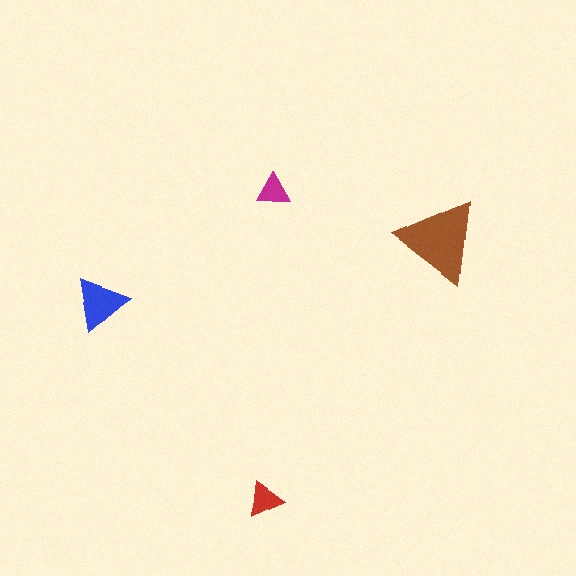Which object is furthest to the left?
The blue triangle is leftmost.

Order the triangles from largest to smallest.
the brown one, the blue one, the red one, the magenta one.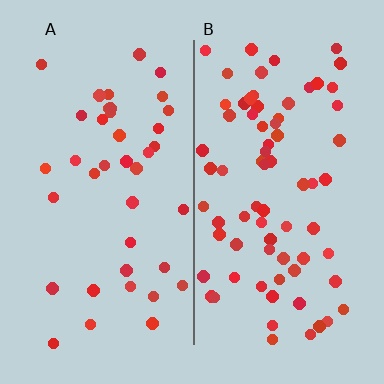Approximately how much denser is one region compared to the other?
Approximately 1.9× — region B over region A.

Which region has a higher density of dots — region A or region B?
B (the right).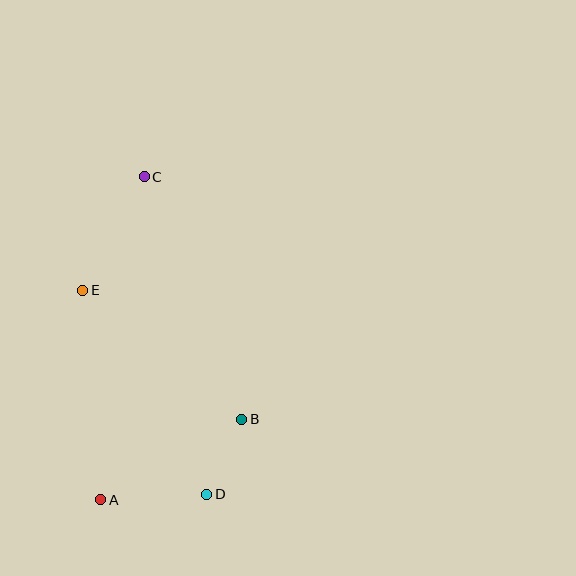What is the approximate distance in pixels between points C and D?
The distance between C and D is approximately 323 pixels.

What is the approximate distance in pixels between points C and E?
The distance between C and E is approximately 129 pixels.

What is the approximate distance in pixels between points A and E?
The distance between A and E is approximately 210 pixels.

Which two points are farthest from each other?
Points A and C are farthest from each other.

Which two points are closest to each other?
Points B and D are closest to each other.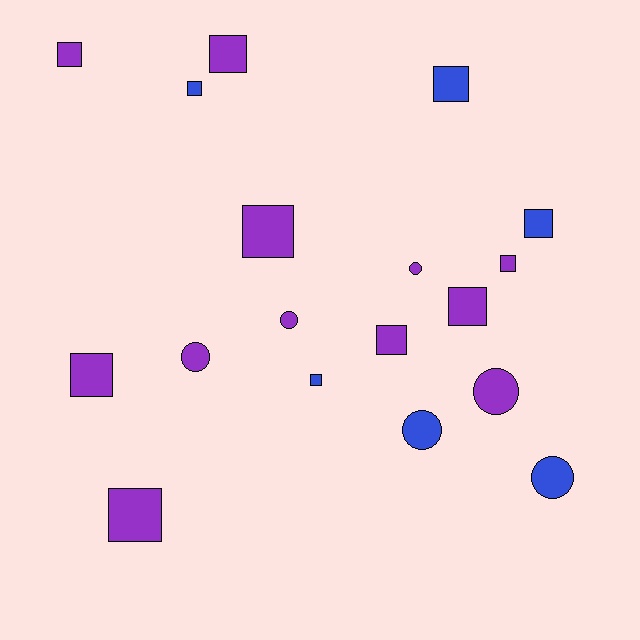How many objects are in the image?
There are 18 objects.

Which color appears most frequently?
Purple, with 12 objects.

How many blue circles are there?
There are 2 blue circles.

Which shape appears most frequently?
Square, with 12 objects.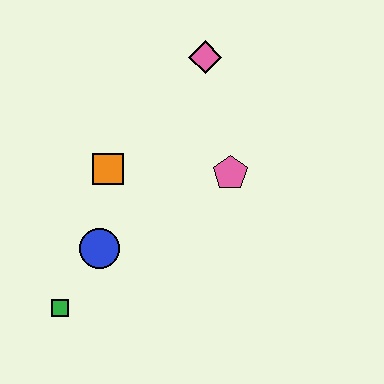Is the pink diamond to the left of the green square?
No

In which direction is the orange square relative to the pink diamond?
The orange square is below the pink diamond.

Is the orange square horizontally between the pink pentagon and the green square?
Yes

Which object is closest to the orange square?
The blue circle is closest to the orange square.